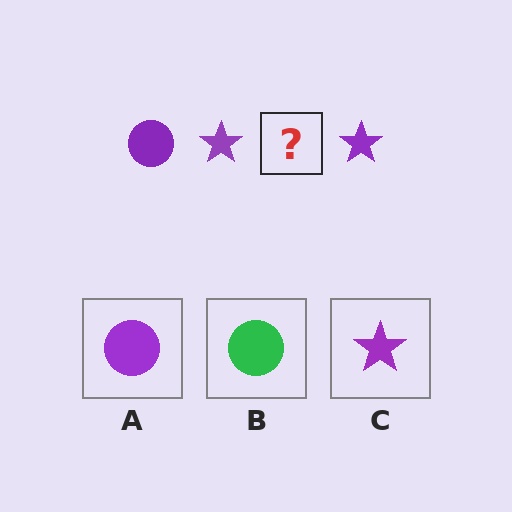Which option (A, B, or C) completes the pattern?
A.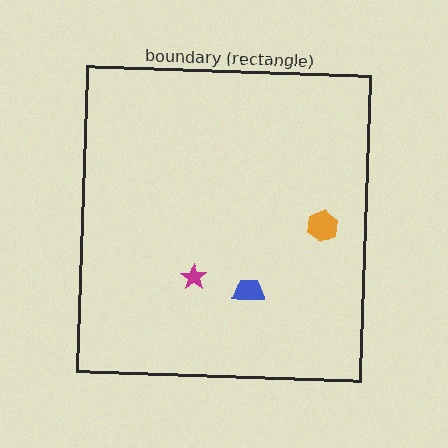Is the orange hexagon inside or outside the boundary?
Inside.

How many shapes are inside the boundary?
3 inside, 0 outside.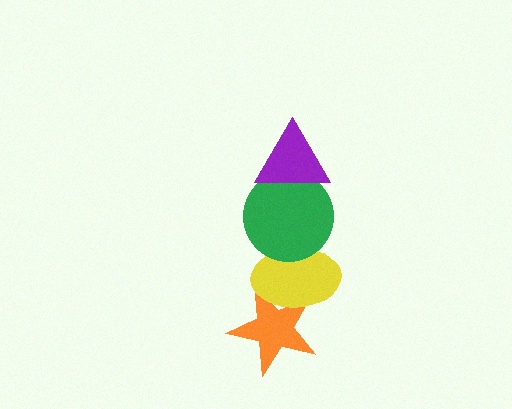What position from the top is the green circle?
The green circle is 2nd from the top.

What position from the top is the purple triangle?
The purple triangle is 1st from the top.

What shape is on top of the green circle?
The purple triangle is on top of the green circle.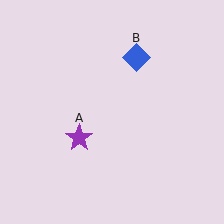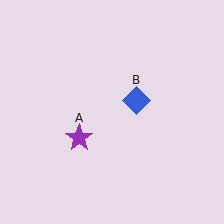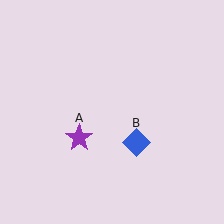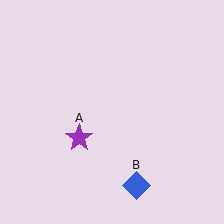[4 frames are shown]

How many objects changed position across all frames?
1 object changed position: blue diamond (object B).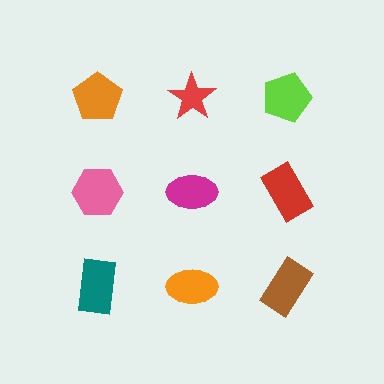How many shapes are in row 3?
3 shapes.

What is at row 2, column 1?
A pink hexagon.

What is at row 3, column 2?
An orange ellipse.